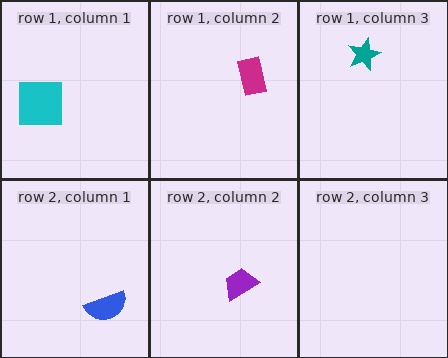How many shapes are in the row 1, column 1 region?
1.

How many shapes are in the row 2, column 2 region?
1.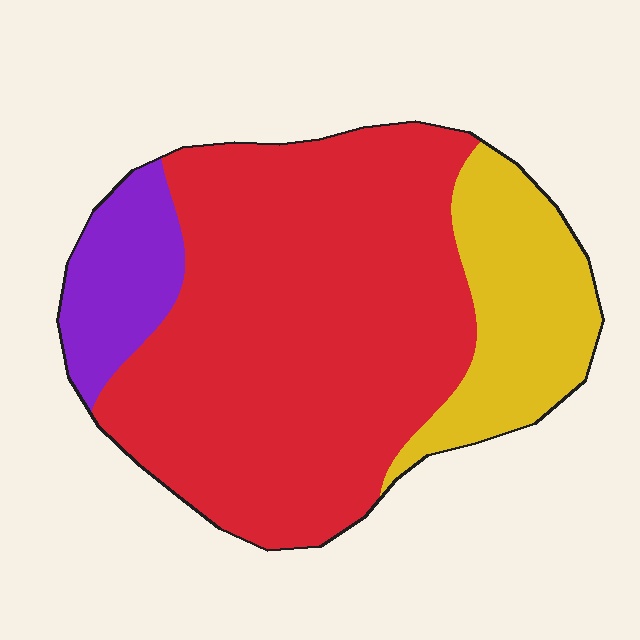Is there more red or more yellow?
Red.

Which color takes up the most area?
Red, at roughly 70%.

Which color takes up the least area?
Purple, at roughly 10%.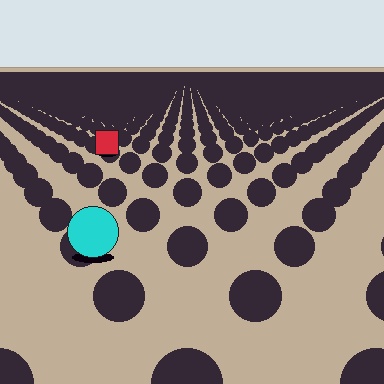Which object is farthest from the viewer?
The red square is farthest from the viewer. It appears smaller and the ground texture around it is denser.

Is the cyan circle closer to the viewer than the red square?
Yes. The cyan circle is closer — you can tell from the texture gradient: the ground texture is coarser near it.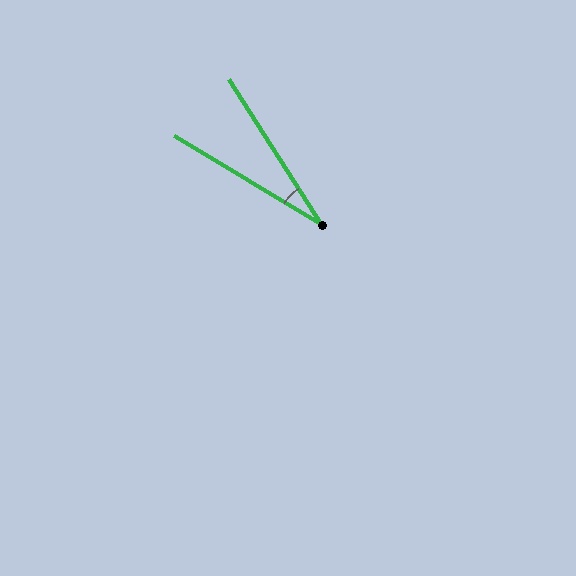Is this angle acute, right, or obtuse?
It is acute.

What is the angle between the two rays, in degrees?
Approximately 27 degrees.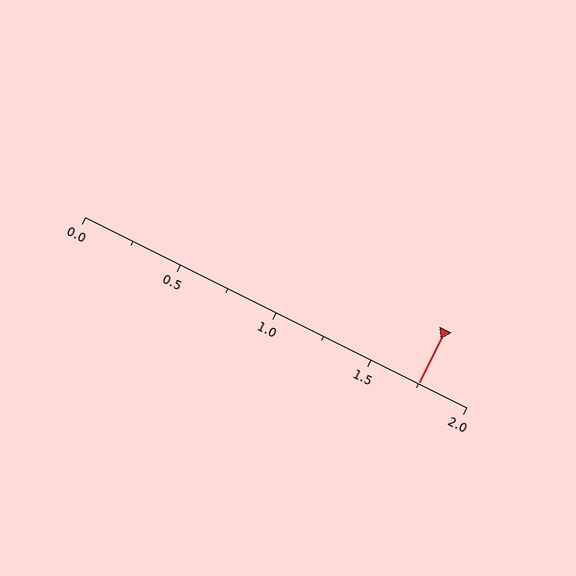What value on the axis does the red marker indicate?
The marker indicates approximately 1.75.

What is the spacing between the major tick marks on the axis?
The major ticks are spaced 0.5 apart.